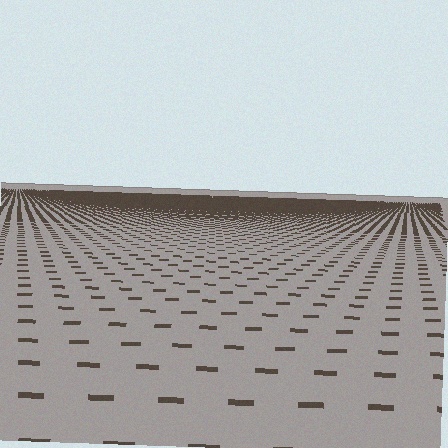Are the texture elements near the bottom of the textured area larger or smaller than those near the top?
Larger. Near the bottom, elements are closer to the viewer and appear at a bigger on-screen size.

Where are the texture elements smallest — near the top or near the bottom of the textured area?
Near the top.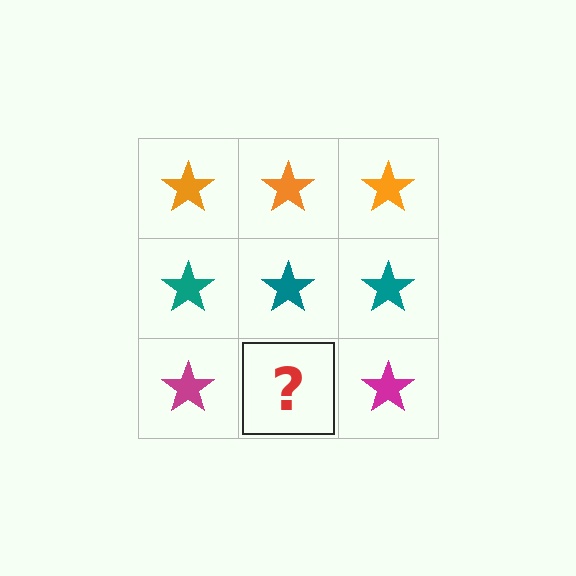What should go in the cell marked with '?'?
The missing cell should contain a magenta star.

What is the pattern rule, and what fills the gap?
The rule is that each row has a consistent color. The gap should be filled with a magenta star.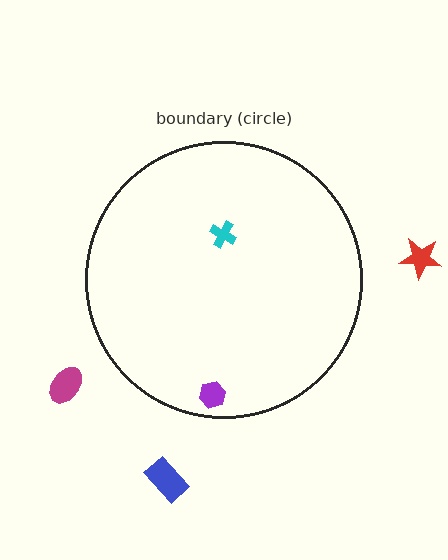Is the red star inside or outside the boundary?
Outside.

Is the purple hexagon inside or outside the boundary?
Inside.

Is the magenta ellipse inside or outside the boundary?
Outside.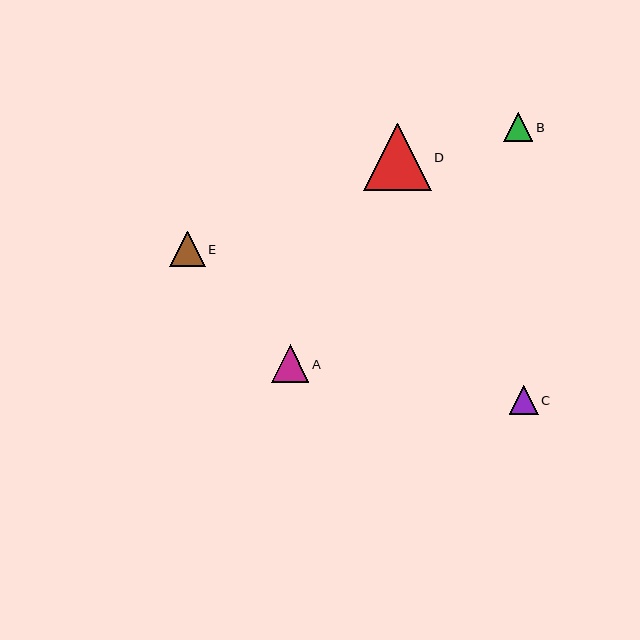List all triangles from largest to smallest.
From largest to smallest: D, A, E, B, C.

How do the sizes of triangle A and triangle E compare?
Triangle A and triangle E are approximately the same size.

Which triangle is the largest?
Triangle D is the largest with a size of approximately 68 pixels.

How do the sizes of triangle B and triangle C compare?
Triangle B and triangle C are approximately the same size.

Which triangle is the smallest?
Triangle C is the smallest with a size of approximately 28 pixels.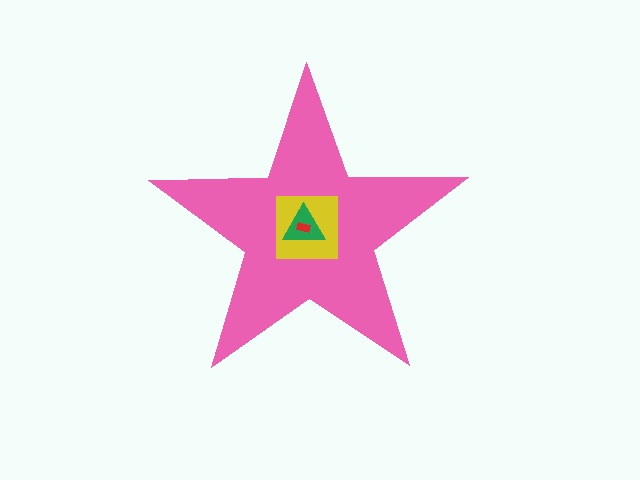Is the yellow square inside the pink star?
Yes.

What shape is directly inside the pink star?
The yellow square.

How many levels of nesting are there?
4.